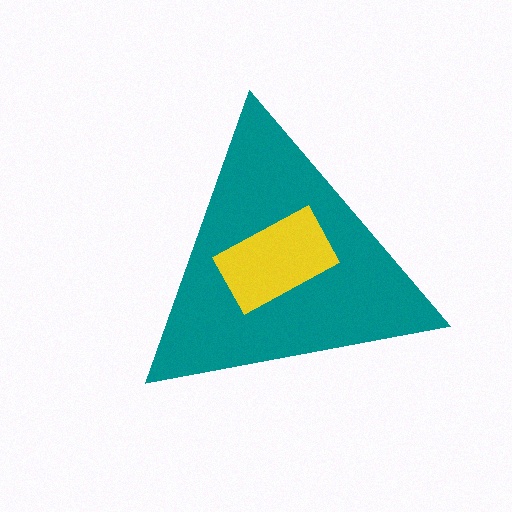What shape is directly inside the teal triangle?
The yellow rectangle.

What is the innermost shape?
The yellow rectangle.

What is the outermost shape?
The teal triangle.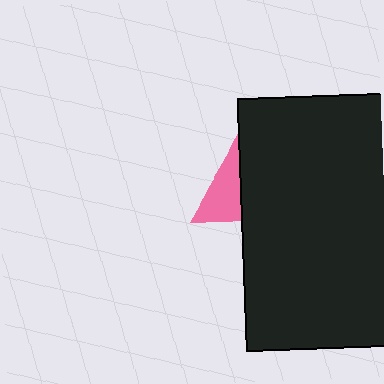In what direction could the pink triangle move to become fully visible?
The pink triangle could move left. That would shift it out from behind the black rectangle entirely.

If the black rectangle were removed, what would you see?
You would see the complete pink triangle.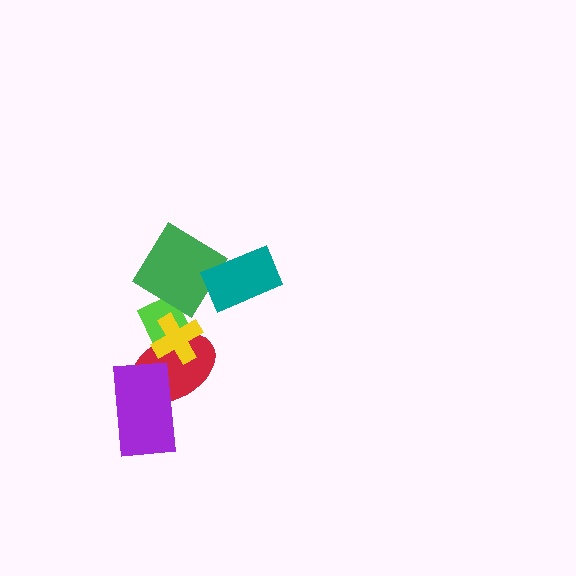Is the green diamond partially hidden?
Yes, it is partially covered by another shape.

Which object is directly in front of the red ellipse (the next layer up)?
The purple rectangle is directly in front of the red ellipse.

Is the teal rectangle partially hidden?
No, no other shape covers it.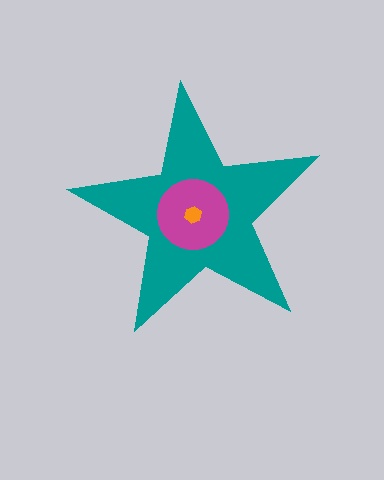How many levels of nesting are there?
3.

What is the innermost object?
The orange hexagon.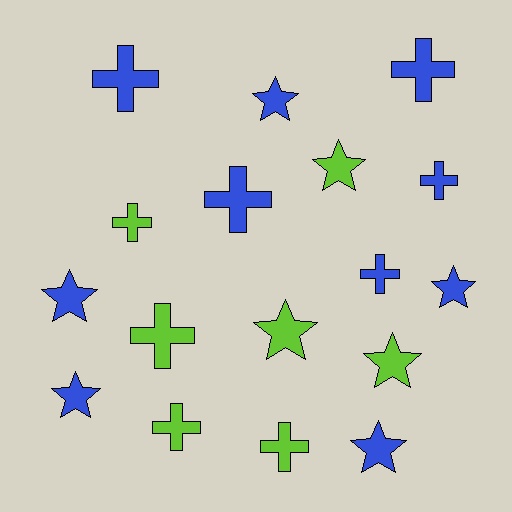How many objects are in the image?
There are 17 objects.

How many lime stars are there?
There are 3 lime stars.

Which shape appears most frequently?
Cross, with 9 objects.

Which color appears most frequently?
Blue, with 10 objects.